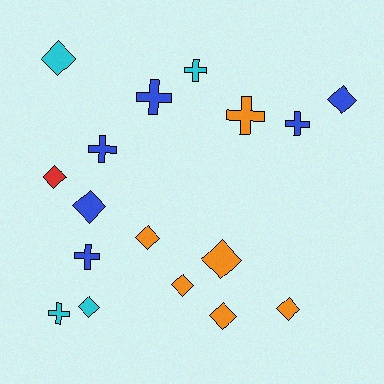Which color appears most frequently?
Orange, with 6 objects.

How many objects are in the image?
There are 17 objects.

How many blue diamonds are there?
There are 2 blue diamonds.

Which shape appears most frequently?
Diamond, with 10 objects.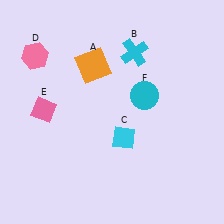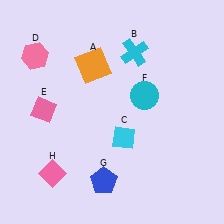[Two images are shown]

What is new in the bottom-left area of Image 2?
A pink diamond (H) was added in the bottom-left area of Image 2.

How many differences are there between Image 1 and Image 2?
There are 2 differences between the two images.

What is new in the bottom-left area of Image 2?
A blue pentagon (G) was added in the bottom-left area of Image 2.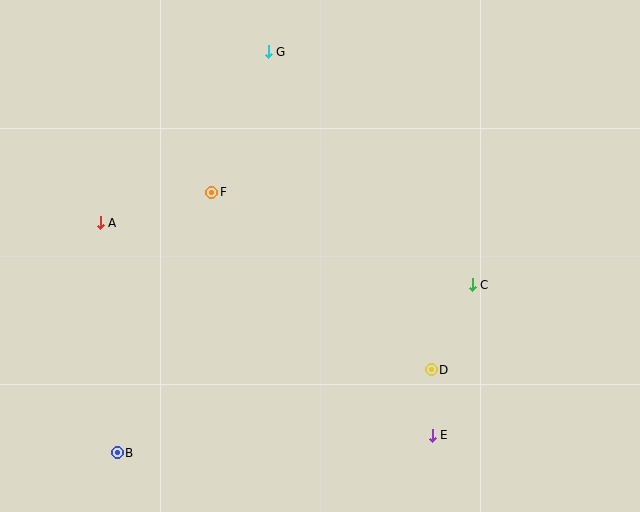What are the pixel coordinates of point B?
Point B is at (117, 453).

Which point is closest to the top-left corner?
Point A is closest to the top-left corner.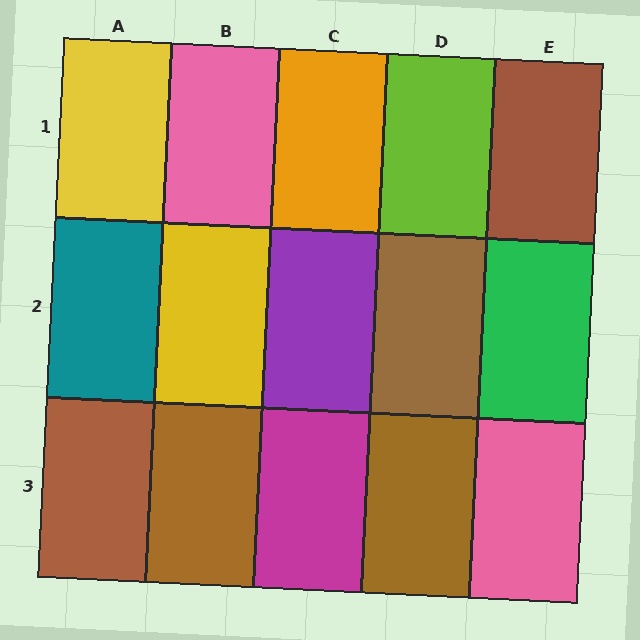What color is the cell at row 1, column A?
Yellow.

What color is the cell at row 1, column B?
Pink.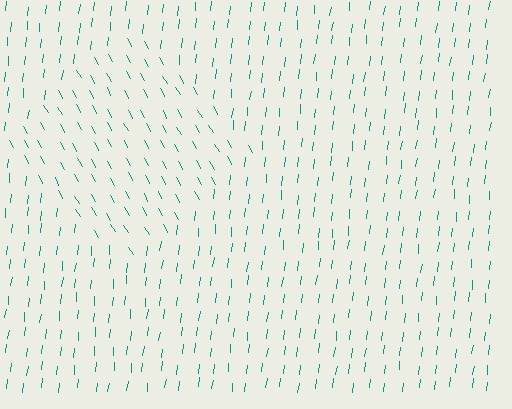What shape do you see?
I see a diamond.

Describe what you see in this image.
The image is filled with small teal line segments. A diamond region in the image has lines oriented differently from the surrounding lines, creating a visible texture boundary.